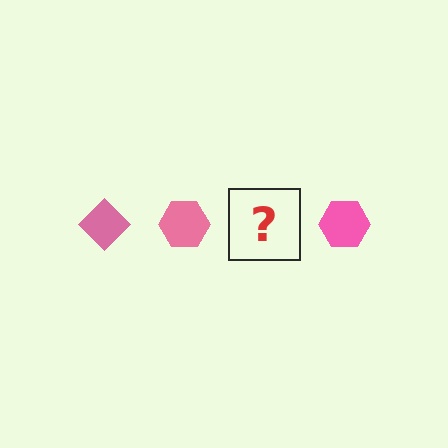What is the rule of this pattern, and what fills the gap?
The rule is that the pattern cycles through diamond, hexagon shapes in pink. The gap should be filled with a pink diamond.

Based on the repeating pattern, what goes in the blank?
The blank should be a pink diamond.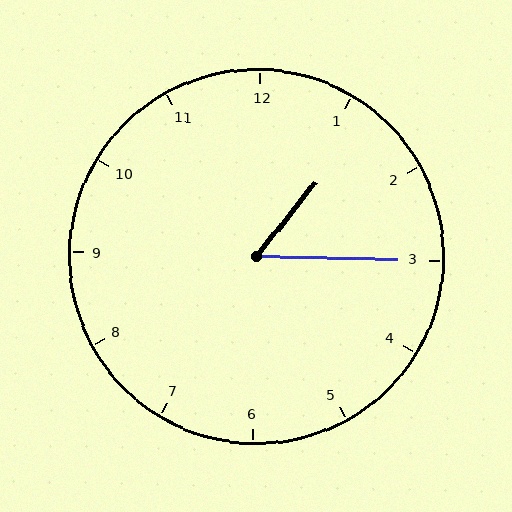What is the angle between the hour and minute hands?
Approximately 52 degrees.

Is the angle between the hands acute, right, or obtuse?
It is acute.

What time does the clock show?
1:15.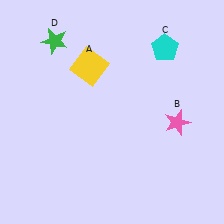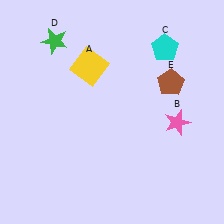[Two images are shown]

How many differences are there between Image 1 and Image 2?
There is 1 difference between the two images.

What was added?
A brown pentagon (E) was added in Image 2.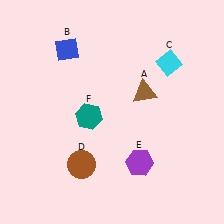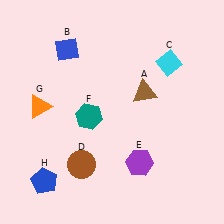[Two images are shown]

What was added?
An orange triangle (G), a blue pentagon (H) were added in Image 2.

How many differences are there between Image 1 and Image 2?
There are 2 differences between the two images.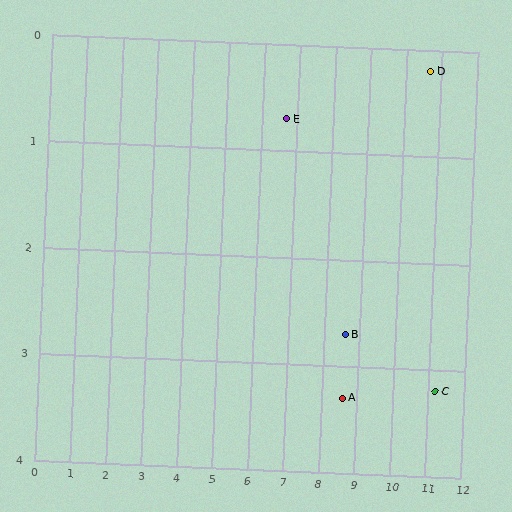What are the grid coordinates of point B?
Point B is at approximately (8.6, 2.7).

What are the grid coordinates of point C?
Point C is at approximately (11.2, 3.2).